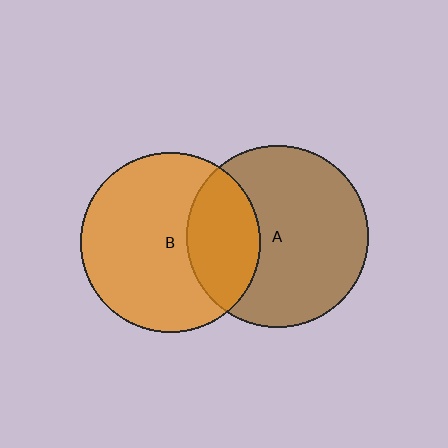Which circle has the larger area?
Circle A (brown).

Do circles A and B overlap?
Yes.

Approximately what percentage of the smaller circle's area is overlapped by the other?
Approximately 30%.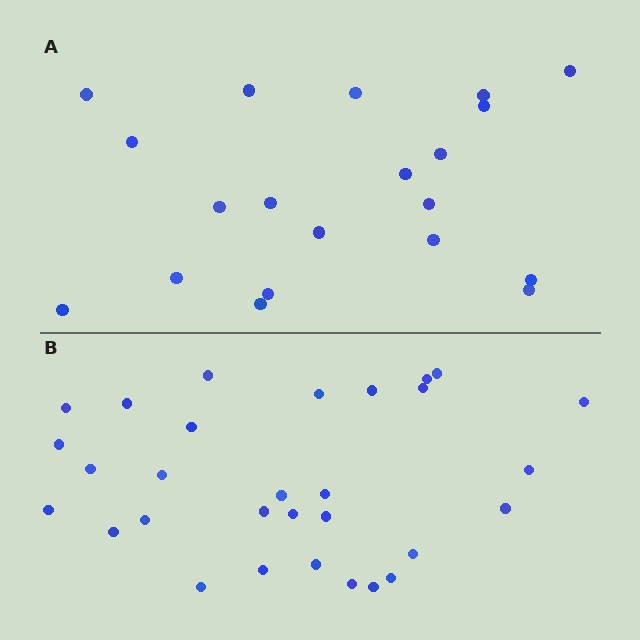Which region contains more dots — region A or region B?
Region B (the bottom region) has more dots.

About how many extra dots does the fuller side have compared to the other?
Region B has roughly 10 or so more dots than region A.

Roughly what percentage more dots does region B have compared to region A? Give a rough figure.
About 50% more.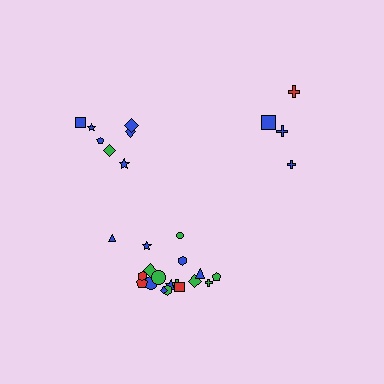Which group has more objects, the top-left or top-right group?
The top-left group.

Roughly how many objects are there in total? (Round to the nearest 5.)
Roughly 30 objects in total.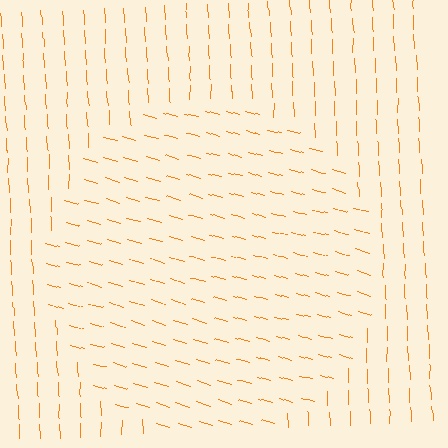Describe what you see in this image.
The image is filled with small orange line segments. A circle region in the image has lines oriented differently from the surrounding lines, creating a visible texture boundary.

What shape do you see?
I see a circle.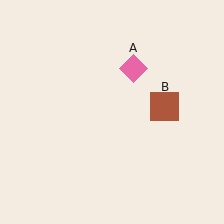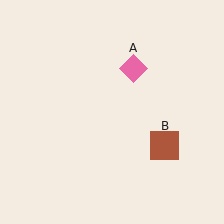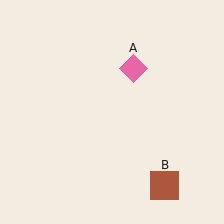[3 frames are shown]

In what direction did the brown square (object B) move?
The brown square (object B) moved down.